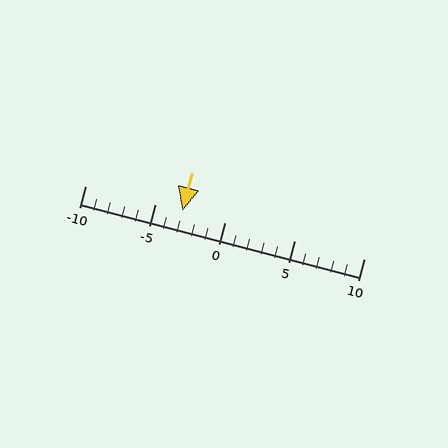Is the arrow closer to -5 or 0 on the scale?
The arrow is closer to -5.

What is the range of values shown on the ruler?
The ruler shows values from -10 to 10.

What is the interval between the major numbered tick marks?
The major tick marks are spaced 5 units apart.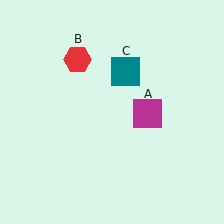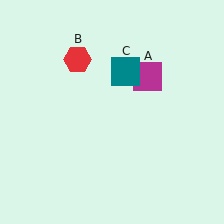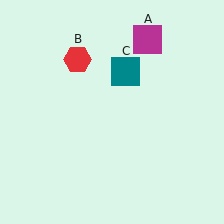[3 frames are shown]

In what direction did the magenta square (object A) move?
The magenta square (object A) moved up.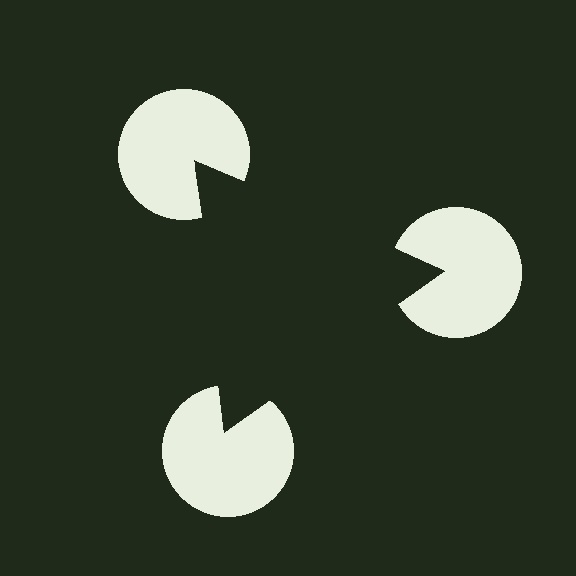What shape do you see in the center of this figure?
An illusory triangle — its edges are inferred from the aligned wedge cuts in the pac-man discs, not physically drawn.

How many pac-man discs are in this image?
There are 3 — one at each vertex of the illusory triangle.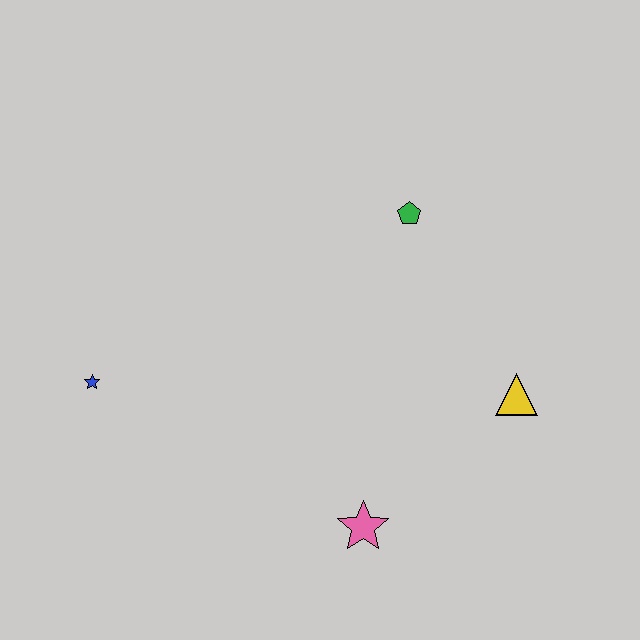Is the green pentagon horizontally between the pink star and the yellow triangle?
Yes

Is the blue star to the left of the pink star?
Yes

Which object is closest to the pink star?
The yellow triangle is closest to the pink star.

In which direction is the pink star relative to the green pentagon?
The pink star is below the green pentagon.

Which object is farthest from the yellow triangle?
The blue star is farthest from the yellow triangle.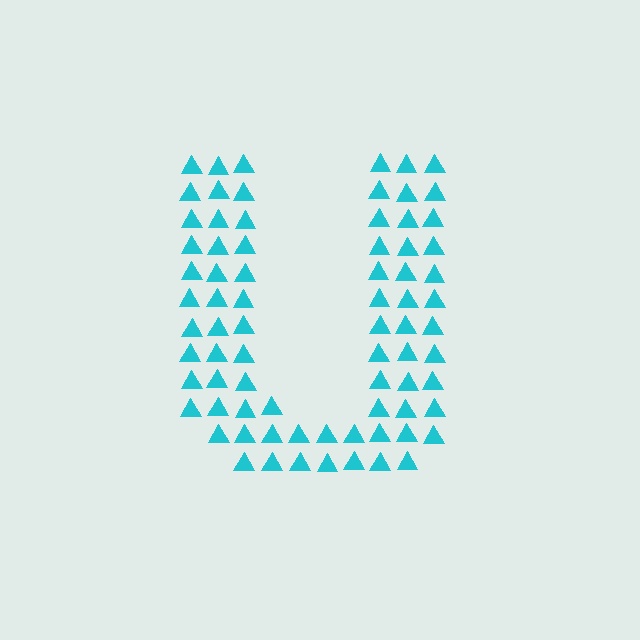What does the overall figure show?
The overall figure shows the letter U.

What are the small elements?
The small elements are triangles.